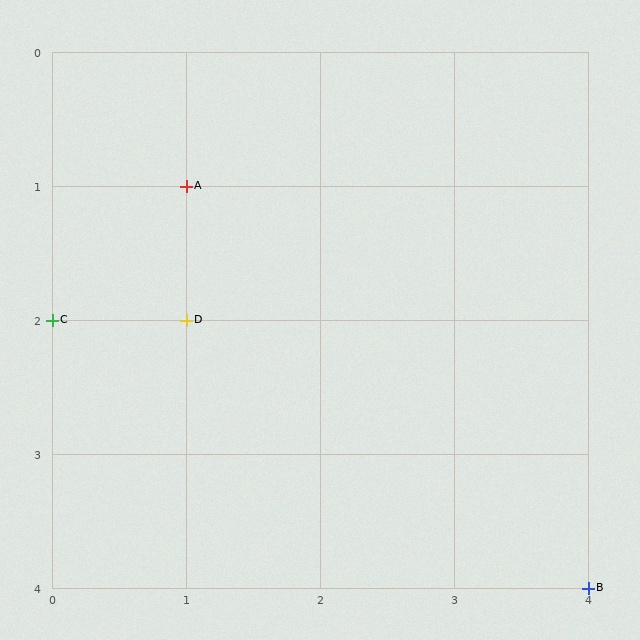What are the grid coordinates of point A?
Point A is at grid coordinates (1, 1).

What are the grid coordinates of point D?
Point D is at grid coordinates (1, 2).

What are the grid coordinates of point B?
Point B is at grid coordinates (4, 4).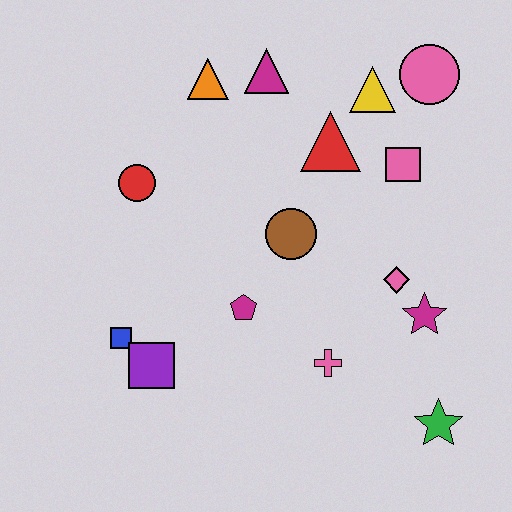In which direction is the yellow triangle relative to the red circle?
The yellow triangle is to the right of the red circle.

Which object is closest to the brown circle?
The magenta pentagon is closest to the brown circle.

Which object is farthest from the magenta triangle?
The green star is farthest from the magenta triangle.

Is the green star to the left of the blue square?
No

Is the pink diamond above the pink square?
No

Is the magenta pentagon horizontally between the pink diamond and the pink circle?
No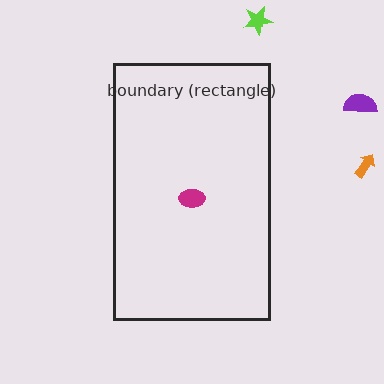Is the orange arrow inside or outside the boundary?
Outside.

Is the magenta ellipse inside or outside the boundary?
Inside.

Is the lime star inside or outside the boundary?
Outside.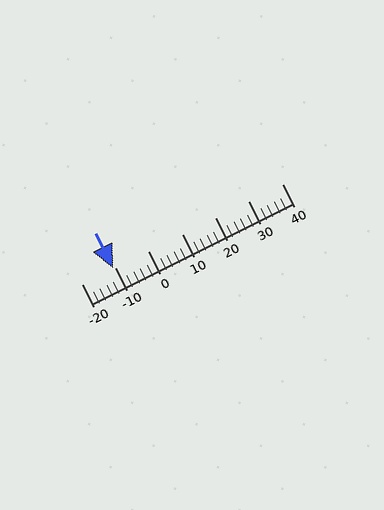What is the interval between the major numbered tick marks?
The major tick marks are spaced 10 units apart.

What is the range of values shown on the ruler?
The ruler shows values from -20 to 40.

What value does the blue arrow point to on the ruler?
The blue arrow points to approximately -11.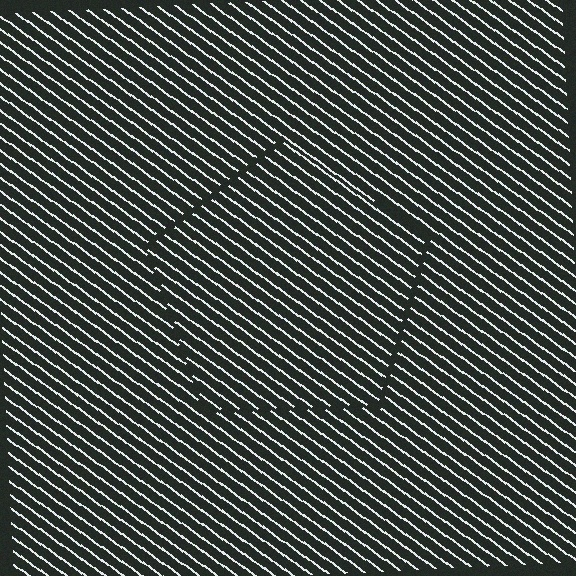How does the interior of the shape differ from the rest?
The interior of the shape contains the same grating, shifted by half a period — the contour is defined by the phase discontinuity where line-ends from the inner and outer gratings abut.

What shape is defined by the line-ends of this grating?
An illusory pentagon. The interior of the shape contains the same grating, shifted by half a period — the contour is defined by the phase discontinuity where line-ends from the inner and outer gratings abut.